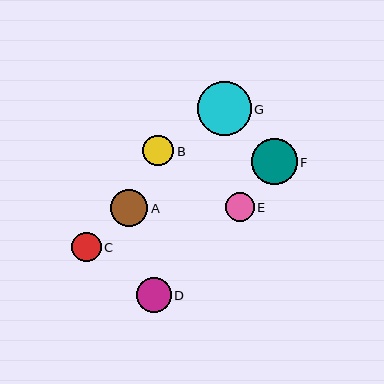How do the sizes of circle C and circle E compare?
Circle C and circle E are approximately the same size.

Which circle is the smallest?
Circle E is the smallest with a size of approximately 29 pixels.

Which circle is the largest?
Circle G is the largest with a size of approximately 54 pixels.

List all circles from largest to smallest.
From largest to smallest: G, F, A, D, B, C, E.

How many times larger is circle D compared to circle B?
Circle D is approximately 1.1 times the size of circle B.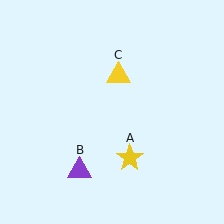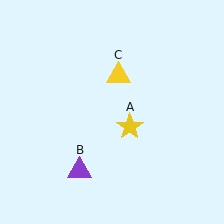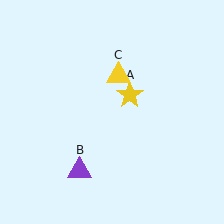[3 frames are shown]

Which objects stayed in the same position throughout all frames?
Purple triangle (object B) and yellow triangle (object C) remained stationary.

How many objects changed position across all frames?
1 object changed position: yellow star (object A).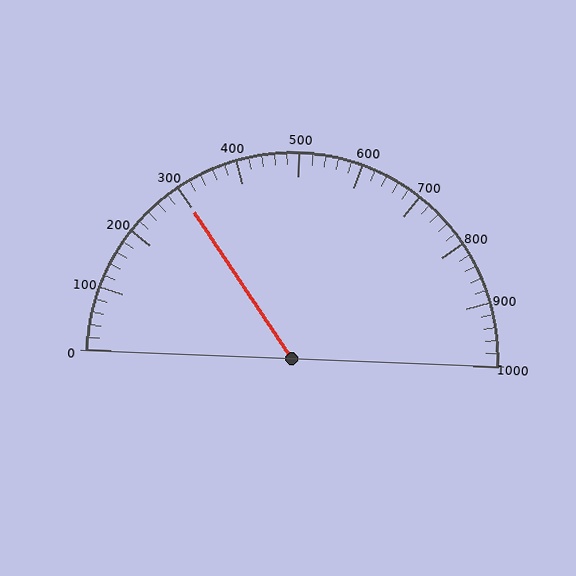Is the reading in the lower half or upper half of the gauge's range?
The reading is in the lower half of the range (0 to 1000).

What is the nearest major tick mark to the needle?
The nearest major tick mark is 300.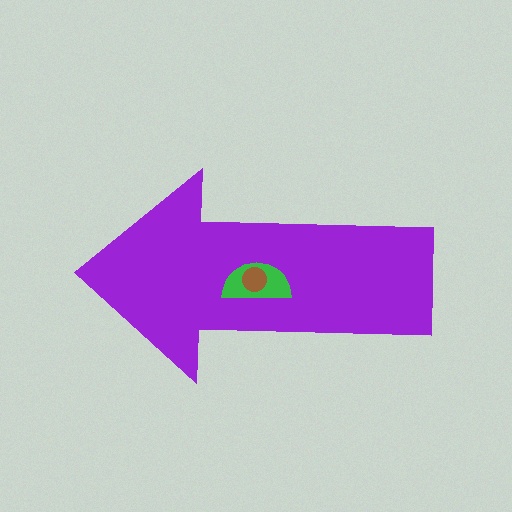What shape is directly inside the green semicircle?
The brown circle.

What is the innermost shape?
The brown circle.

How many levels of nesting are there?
3.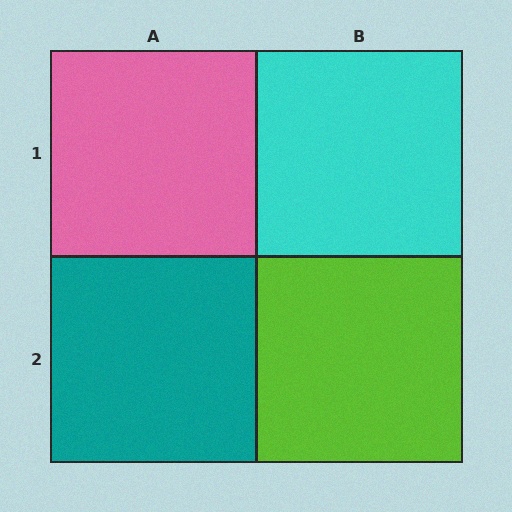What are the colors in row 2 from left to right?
Teal, lime.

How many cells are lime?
1 cell is lime.